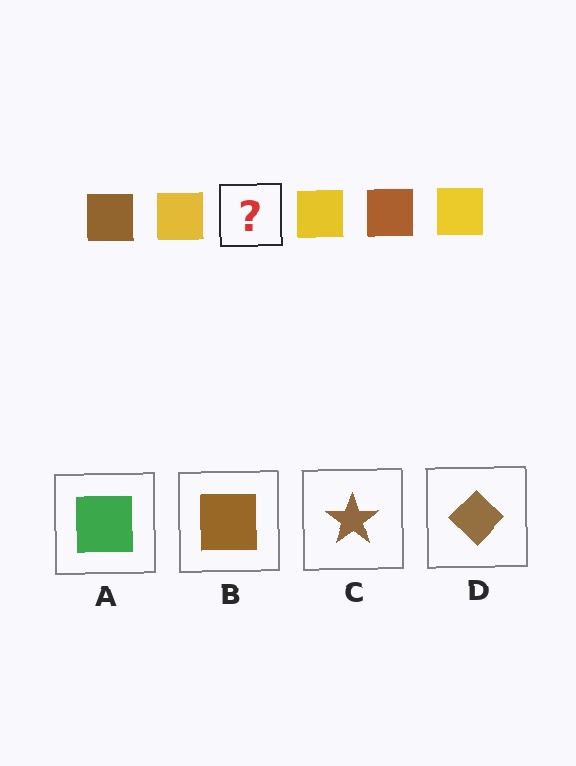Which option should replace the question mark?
Option B.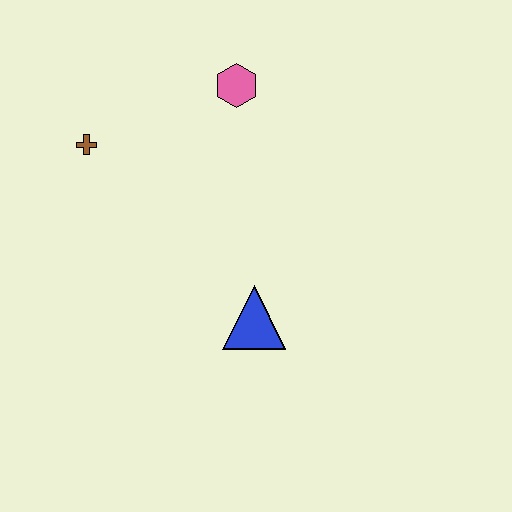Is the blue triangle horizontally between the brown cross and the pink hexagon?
No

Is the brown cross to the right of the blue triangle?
No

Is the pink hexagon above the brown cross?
Yes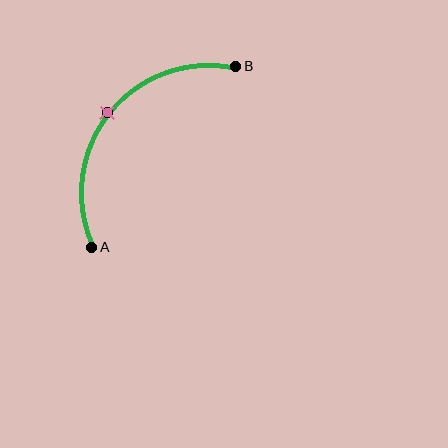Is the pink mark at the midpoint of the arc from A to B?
Yes. The pink mark lies on the arc at equal arc-length from both A and B — it is the arc midpoint.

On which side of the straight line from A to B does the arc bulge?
The arc bulges above and to the left of the straight line connecting A and B.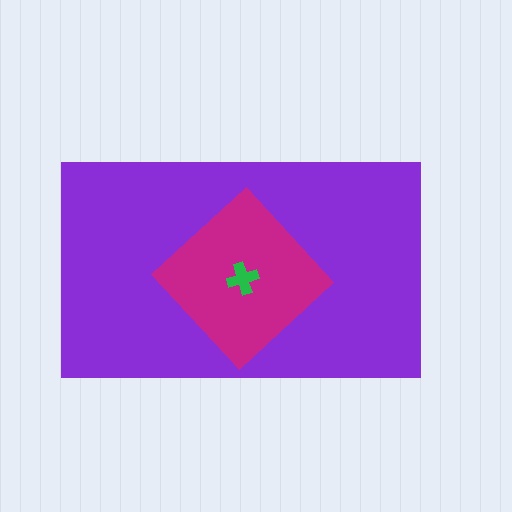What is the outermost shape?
The purple rectangle.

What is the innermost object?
The green cross.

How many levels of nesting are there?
3.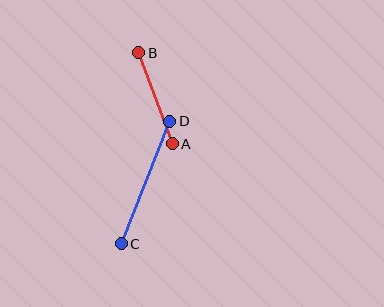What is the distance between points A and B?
The distance is approximately 97 pixels.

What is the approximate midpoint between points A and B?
The midpoint is at approximately (156, 98) pixels.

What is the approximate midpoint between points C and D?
The midpoint is at approximately (146, 182) pixels.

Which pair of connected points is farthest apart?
Points C and D are farthest apart.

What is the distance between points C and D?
The distance is approximately 131 pixels.